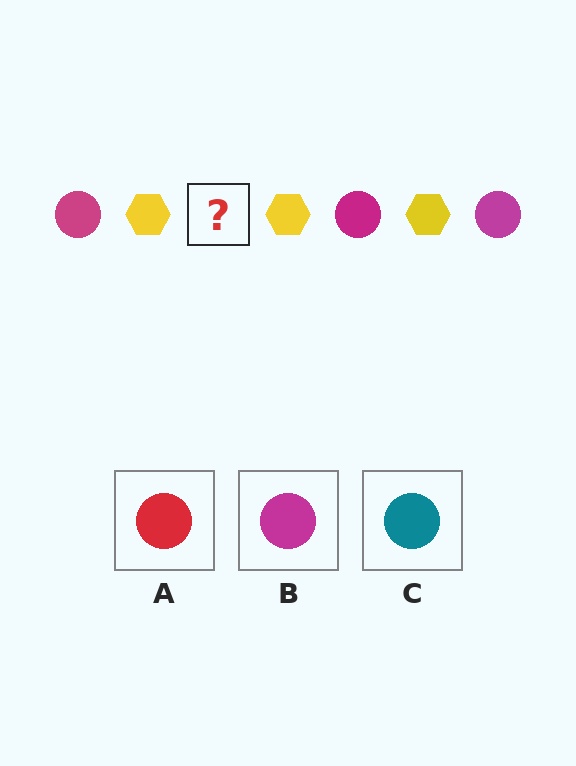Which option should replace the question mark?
Option B.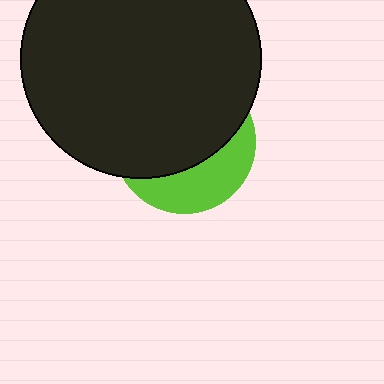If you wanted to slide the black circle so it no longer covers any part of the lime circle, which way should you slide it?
Slide it up — that is the most direct way to separate the two shapes.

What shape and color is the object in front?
The object in front is a black circle.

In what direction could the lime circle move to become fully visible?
The lime circle could move down. That would shift it out from behind the black circle entirely.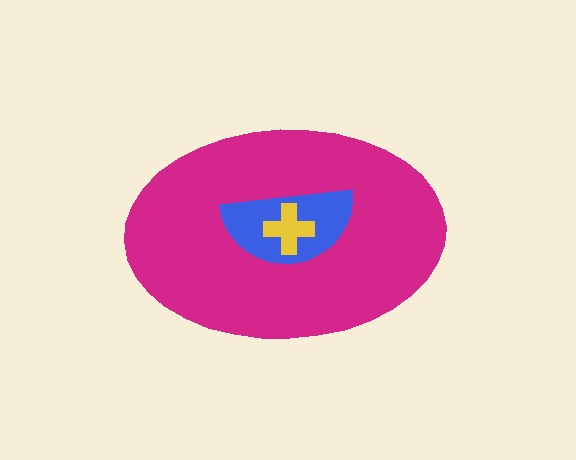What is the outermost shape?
The magenta ellipse.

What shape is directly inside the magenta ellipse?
The blue semicircle.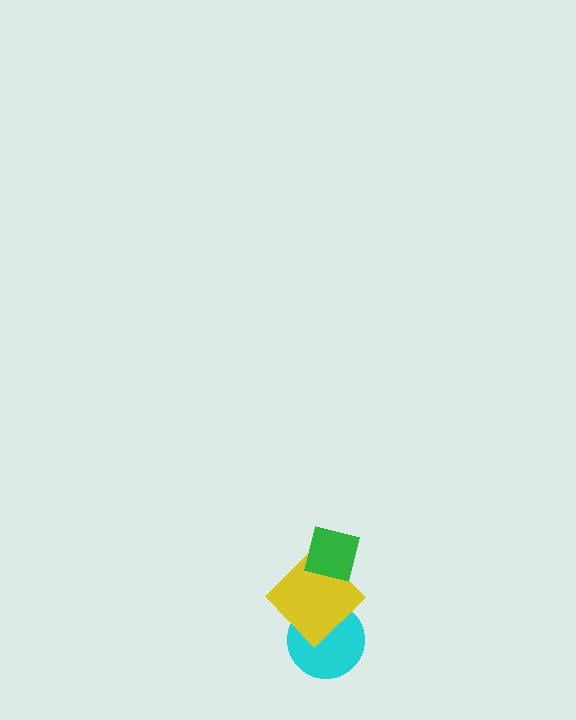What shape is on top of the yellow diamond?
The green square is on top of the yellow diamond.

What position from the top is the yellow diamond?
The yellow diamond is 2nd from the top.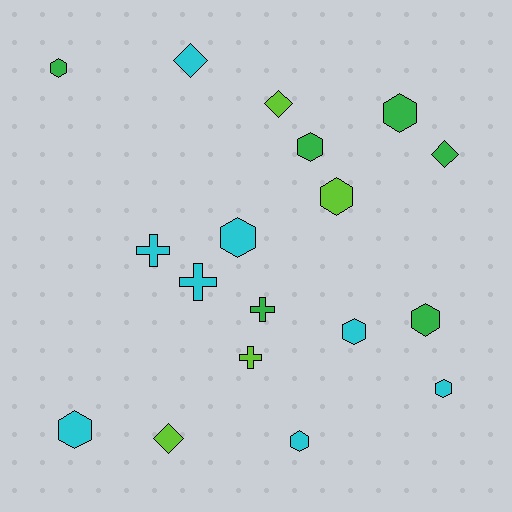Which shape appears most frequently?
Hexagon, with 10 objects.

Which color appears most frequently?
Cyan, with 8 objects.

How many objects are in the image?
There are 18 objects.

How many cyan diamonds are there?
There is 1 cyan diamond.